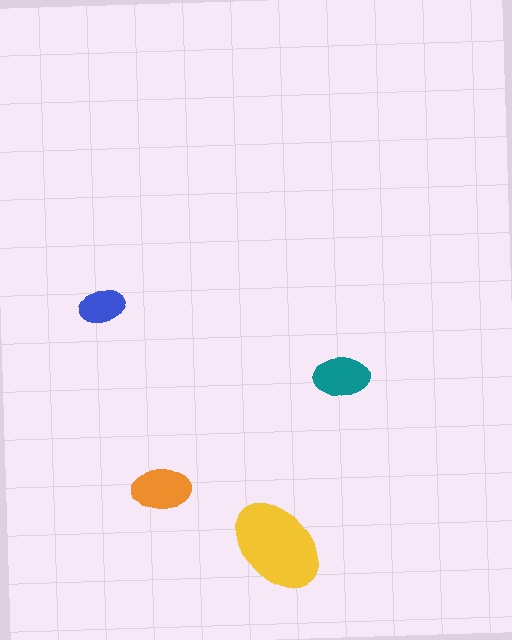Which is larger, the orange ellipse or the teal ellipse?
The orange one.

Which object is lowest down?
The yellow ellipse is bottommost.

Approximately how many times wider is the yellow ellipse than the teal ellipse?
About 1.5 times wider.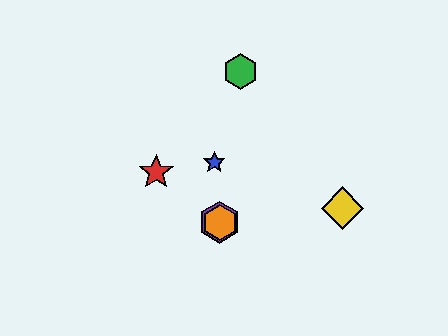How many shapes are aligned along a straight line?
3 shapes (the red star, the purple hexagon, the orange hexagon) are aligned along a straight line.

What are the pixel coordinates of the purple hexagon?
The purple hexagon is at (219, 222).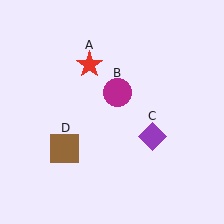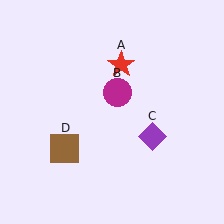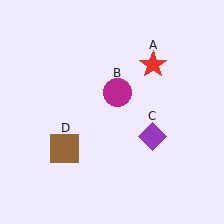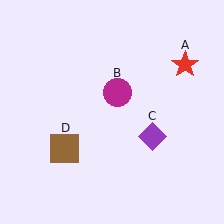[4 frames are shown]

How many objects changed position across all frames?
1 object changed position: red star (object A).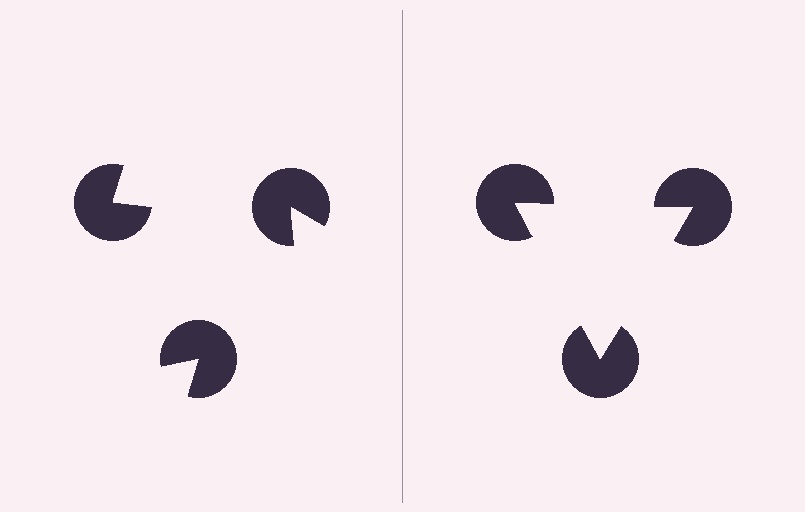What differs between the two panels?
The pac-man discs are positioned identically on both sides; only the wedge orientations differ. On the right they align to a triangle; on the left they are misaligned.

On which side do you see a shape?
An illusory triangle appears on the right side. On the left side the wedge cuts are rotated, so no coherent shape forms.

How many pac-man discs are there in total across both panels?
6 — 3 on each side.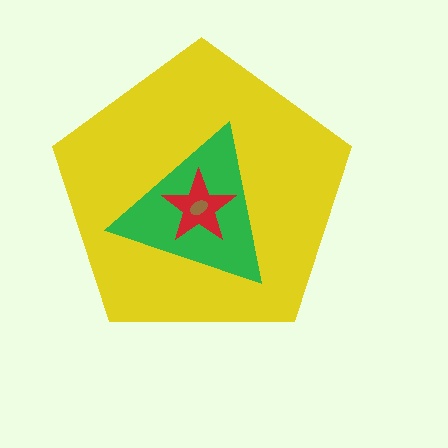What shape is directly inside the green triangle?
The red star.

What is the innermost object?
The brown ellipse.